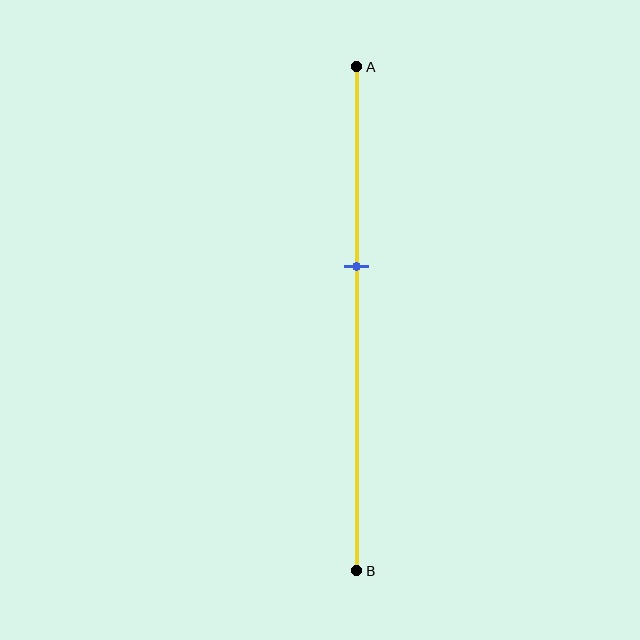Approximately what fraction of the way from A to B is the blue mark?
The blue mark is approximately 40% of the way from A to B.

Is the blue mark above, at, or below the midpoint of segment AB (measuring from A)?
The blue mark is above the midpoint of segment AB.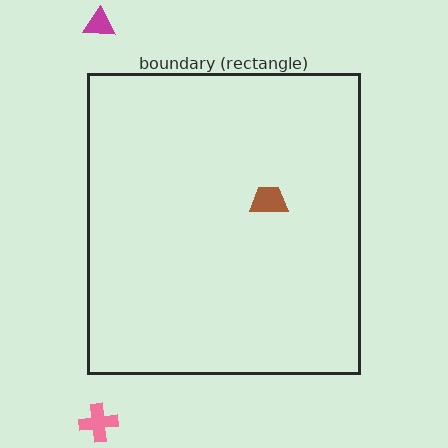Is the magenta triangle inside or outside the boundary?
Outside.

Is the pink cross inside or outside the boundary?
Outside.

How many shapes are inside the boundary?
1 inside, 2 outside.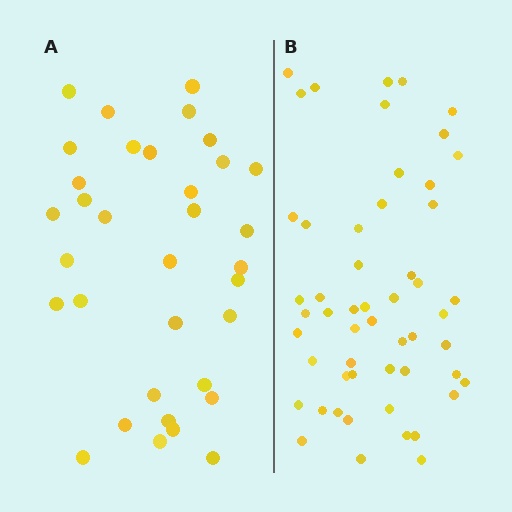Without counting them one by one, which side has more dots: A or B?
Region B (the right region) has more dots.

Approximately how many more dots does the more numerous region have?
Region B has approximately 20 more dots than region A.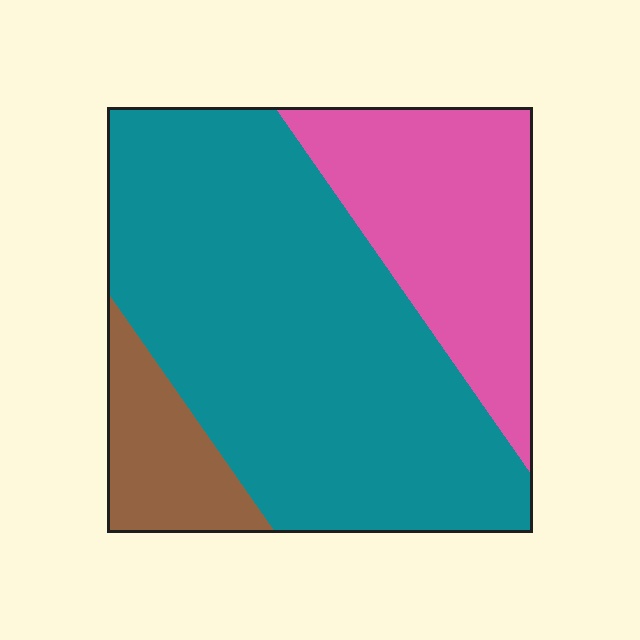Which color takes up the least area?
Brown, at roughly 10%.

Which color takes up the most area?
Teal, at roughly 60%.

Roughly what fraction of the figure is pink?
Pink takes up about one quarter (1/4) of the figure.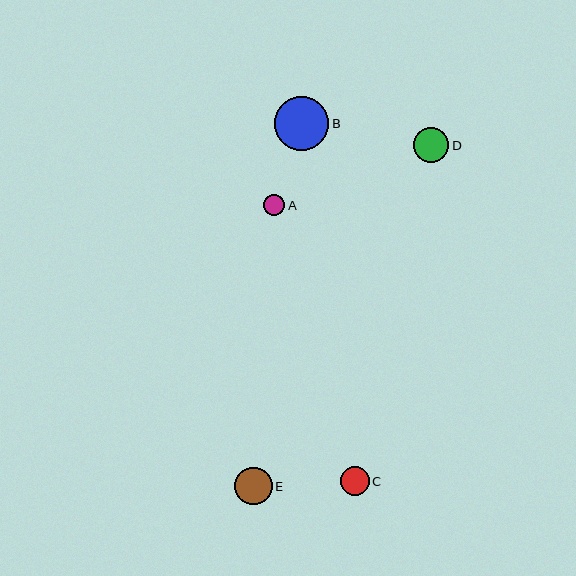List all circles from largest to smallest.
From largest to smallest: B, E, D, C, A.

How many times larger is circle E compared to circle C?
Circle E is approximately 1.3 times the size of circle C.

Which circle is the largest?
Circle B is the largest with a size of approximately 54 pixels.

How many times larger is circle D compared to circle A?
Circle D is approximately 1.6 times the size of circle A.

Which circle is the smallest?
Circle A is the smallest with a size of approximately 21 pixels.